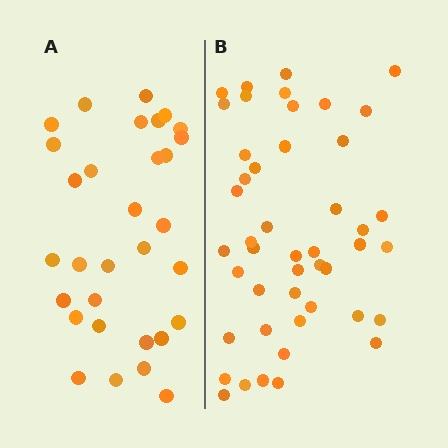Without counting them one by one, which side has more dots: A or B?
Region B (the right region) has more dots.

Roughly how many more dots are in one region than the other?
Region B has approximately 15 more dots than region A.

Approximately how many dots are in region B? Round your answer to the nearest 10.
About 50 dots. (The exact count is 46, which rounds to 50.)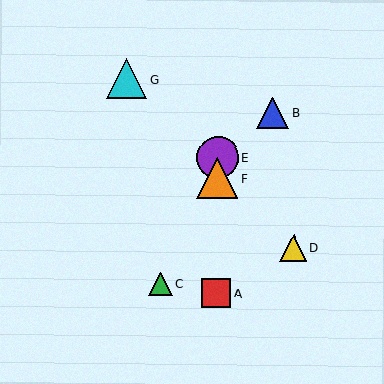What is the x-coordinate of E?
Object E is at x≈218.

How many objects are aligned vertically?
3 objects (A, E, F) are aligned vertically.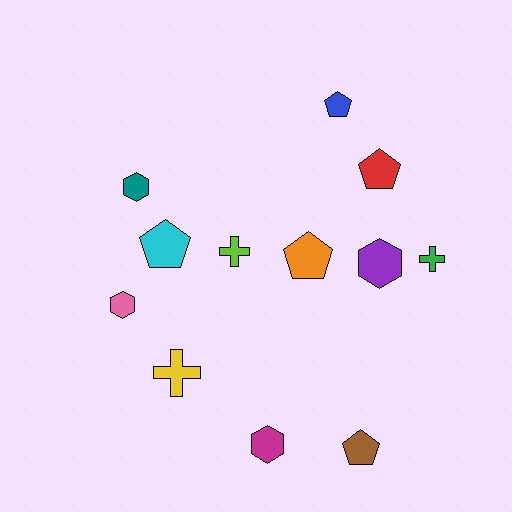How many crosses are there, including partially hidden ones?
There are 3 crosses.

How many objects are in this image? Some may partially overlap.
There are 12 objects.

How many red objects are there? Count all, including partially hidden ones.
There is 1 red object.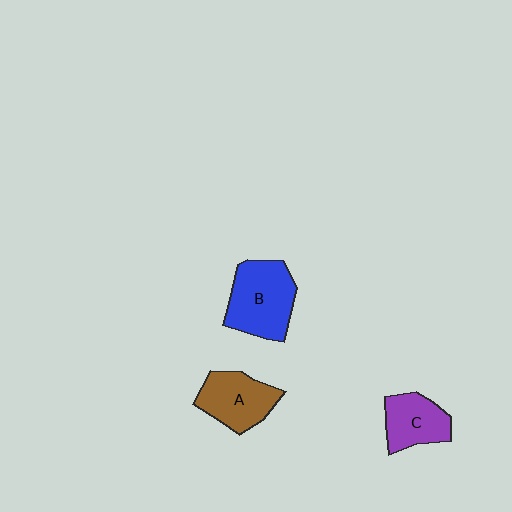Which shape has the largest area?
Shape B (blue).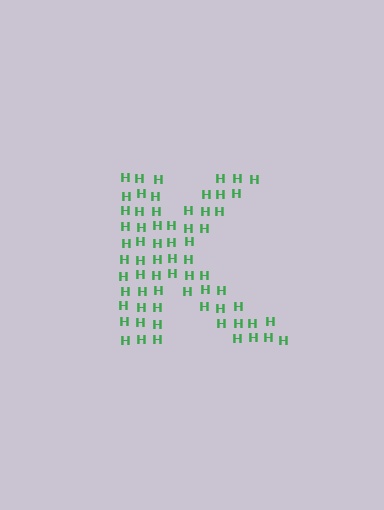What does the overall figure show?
The overall figure shows the letter K.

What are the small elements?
The small elements are letter H's.